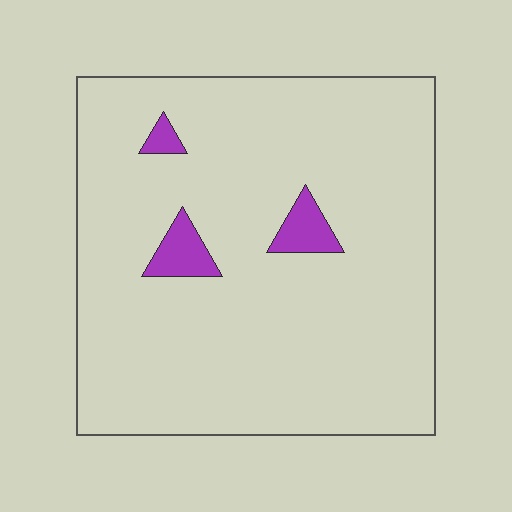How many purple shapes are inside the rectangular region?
3.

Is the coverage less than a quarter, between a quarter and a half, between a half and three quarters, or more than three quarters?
Less than a quarter.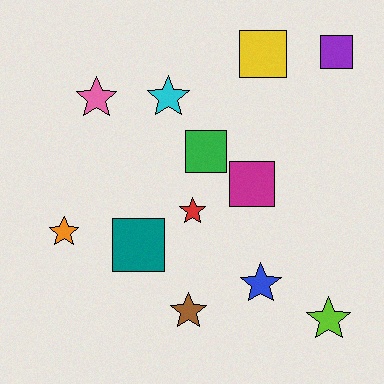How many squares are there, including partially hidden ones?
There are 5 squares.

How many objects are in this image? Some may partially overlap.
There are 12 objects.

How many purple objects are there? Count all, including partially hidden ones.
There is 1 purple object.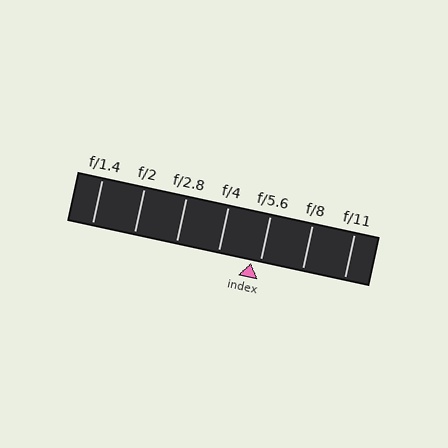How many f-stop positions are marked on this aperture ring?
There are 7 f-stop positions marked.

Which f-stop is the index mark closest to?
The index mark is closest to f/5.6.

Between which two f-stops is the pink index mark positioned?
The index mark is between f/4 and f/5.6.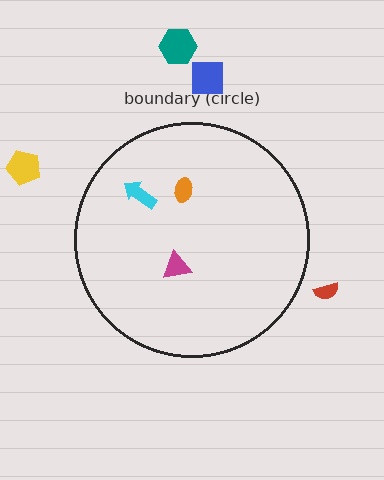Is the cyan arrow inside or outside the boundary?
Inside.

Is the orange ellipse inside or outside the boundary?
Inside.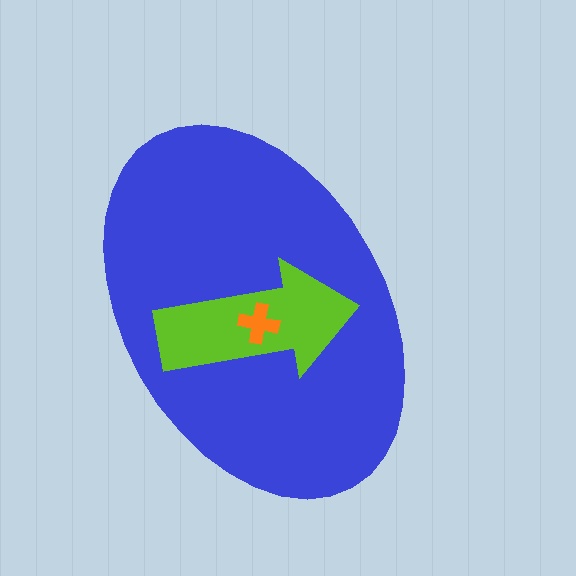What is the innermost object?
The orange cross.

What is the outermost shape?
The blue ellipse.